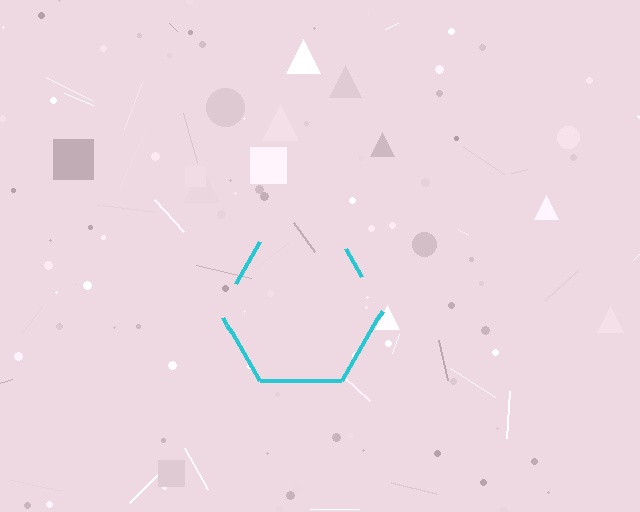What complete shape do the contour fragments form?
The contour fragments form a hexagon.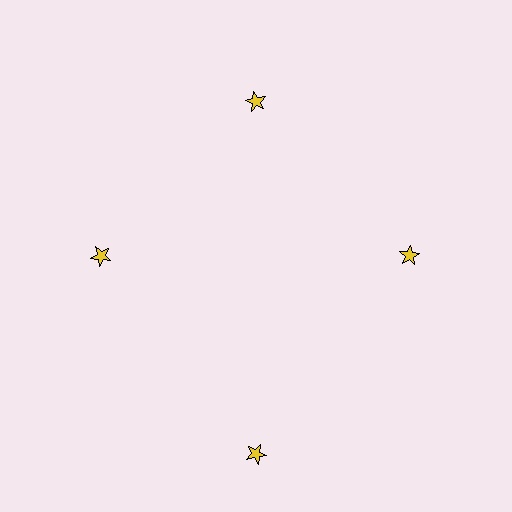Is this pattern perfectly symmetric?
No. The 4 yellow stars are arranged in a ring, but one element near the 6 o'clock position is pushed outward from the center, breaking the 4-fold rotational symmetry.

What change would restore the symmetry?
The symmetry would be restored by moving it inward, back onto the ring so that all 4 stars sit at equal angles and equal distance from the center.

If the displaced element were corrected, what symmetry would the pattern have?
It would have 4-fold rotational symmetry — the pattern would map onto itself every 90 degrees.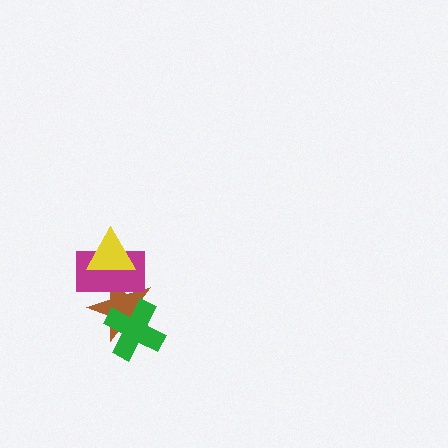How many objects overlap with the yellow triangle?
2 objects overlap with the yellow triangle.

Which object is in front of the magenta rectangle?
The yellow triangle is in front of the magenta rectangle.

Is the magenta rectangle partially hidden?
Yes, it is partially covered by another shape.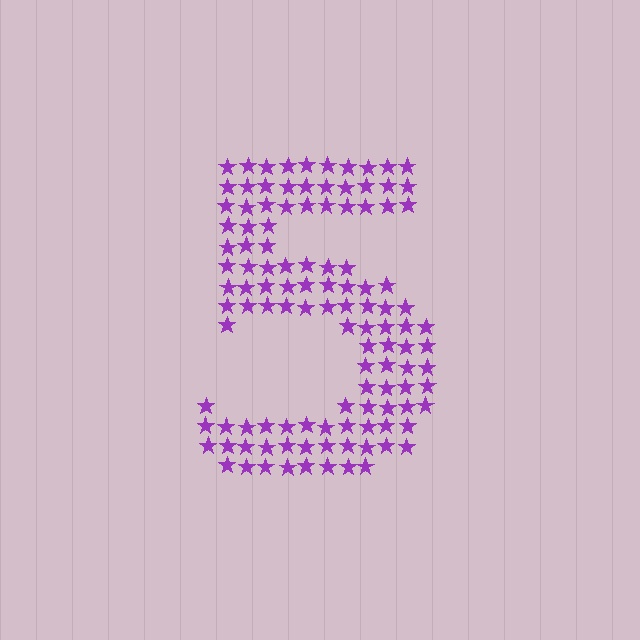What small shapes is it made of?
It is made of small stars.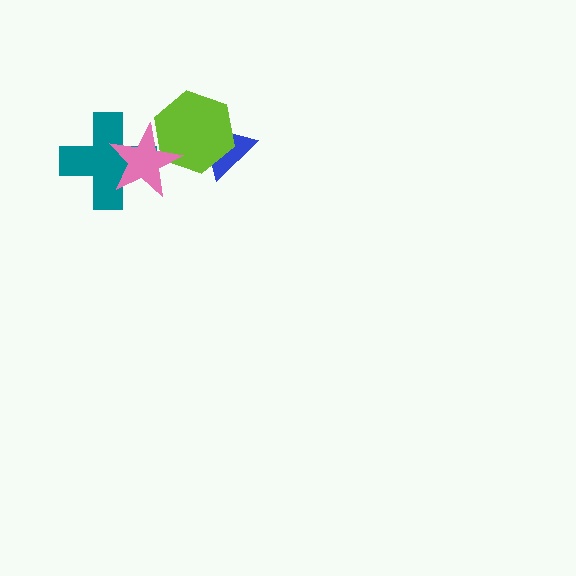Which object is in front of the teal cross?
The pink star is in front of the teal cross.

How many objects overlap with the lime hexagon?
2 objects overlap with the lime hexagon.